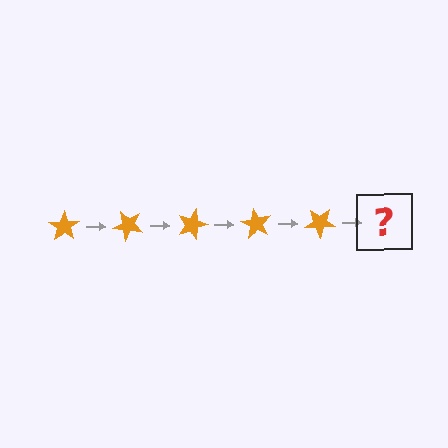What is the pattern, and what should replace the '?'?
The pattern is that the star rotates 45 degrees each step. The '?' should be an orange star rotated 225 degrees.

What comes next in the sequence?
The next element should be an orange star rotated 225 degrees.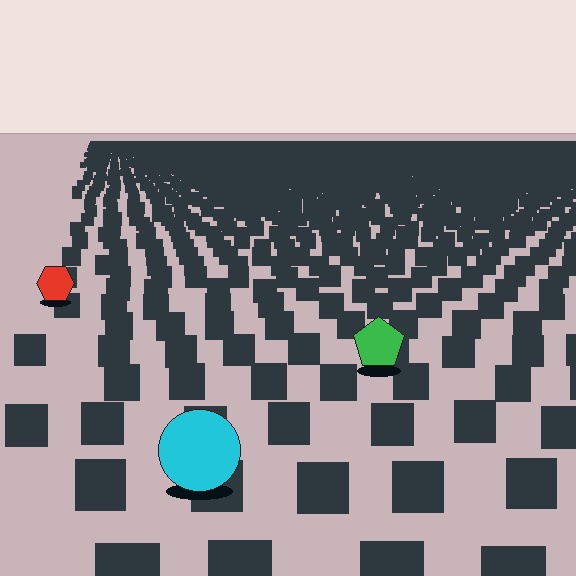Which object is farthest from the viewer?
The red hexagon is farthest from the viewer. It appears smaller and the ground texture around it is denser.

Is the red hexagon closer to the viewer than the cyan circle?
No. The cyan circle is closer — you can tell from the texture gradient: the ground texture is coarser near it.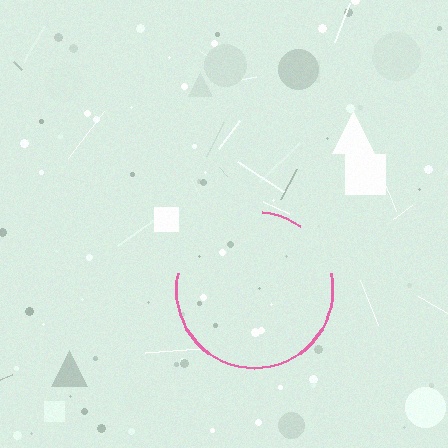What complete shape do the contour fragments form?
The contour fragments form a circle.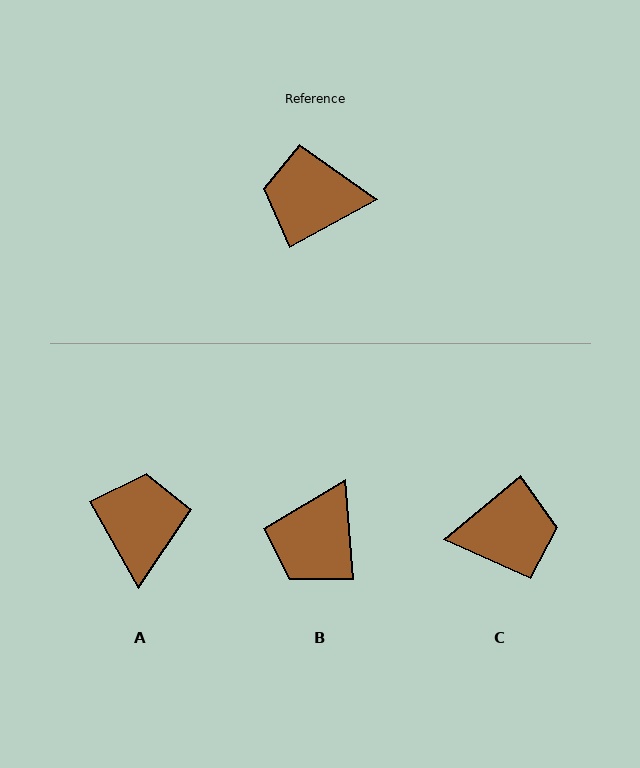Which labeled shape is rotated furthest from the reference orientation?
C, about 169 degrees away.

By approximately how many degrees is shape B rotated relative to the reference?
Approximately 66 degrees counter-clockwise.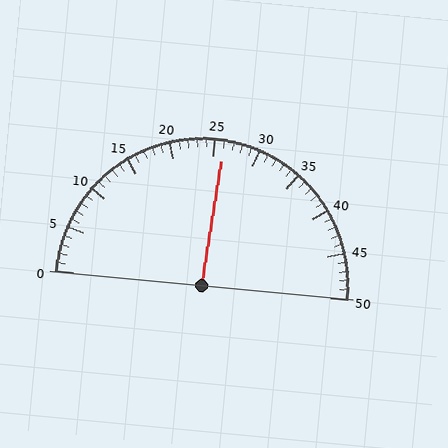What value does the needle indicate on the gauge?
The needle indicates approximately 26.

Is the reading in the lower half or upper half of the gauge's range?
The reading is in the upper half of the range (0 to 50).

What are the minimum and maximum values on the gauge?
The gauge ranges from 0 to 50.